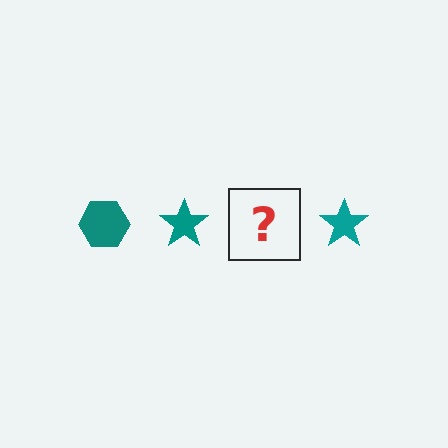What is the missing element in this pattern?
The missing element is a teal hexagon.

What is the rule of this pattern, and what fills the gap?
The rule is that the pattern cycles through hexagon, star shapes in teal. The gap should be filled with a teal hexagon.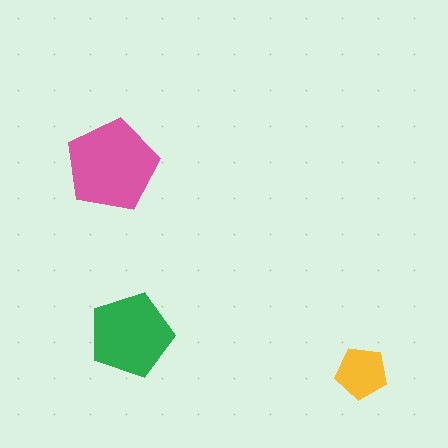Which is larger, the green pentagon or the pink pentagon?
The pink one.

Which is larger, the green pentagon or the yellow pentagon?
The green one.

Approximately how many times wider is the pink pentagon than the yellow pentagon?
About 2 times wider.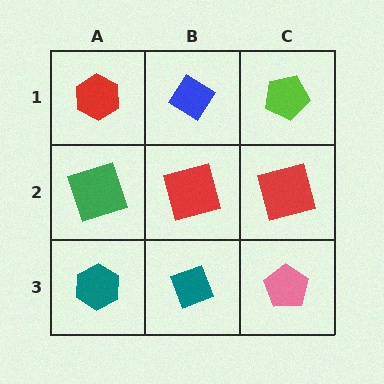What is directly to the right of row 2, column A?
A red square.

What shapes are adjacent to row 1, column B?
A red square (row 2, column B), a red hexagon (row 1, column A), a lime pentagon (row 1, column C).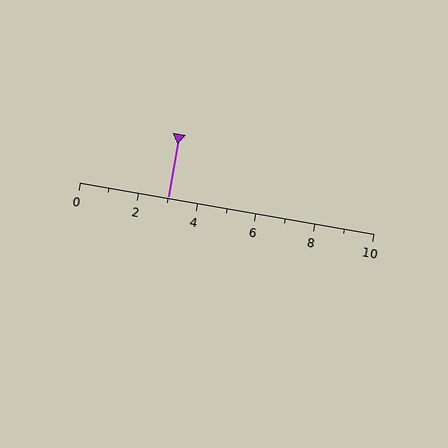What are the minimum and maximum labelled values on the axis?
The axis runs from 0 to 10.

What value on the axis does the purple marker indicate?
The marker indicates approximately 3.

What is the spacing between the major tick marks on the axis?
The major ticks are spaced 2 apart.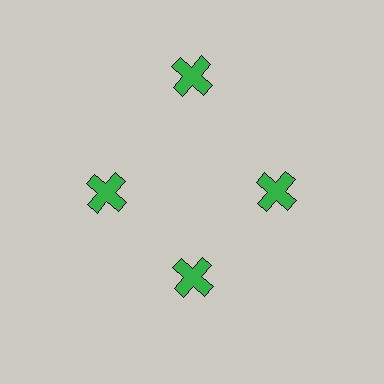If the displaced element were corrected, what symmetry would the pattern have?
It would have 4-fold rotational symmetry — the pattern would map onto itself every 90 degrees.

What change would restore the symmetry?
The symmetry would be restored by moving it inward, back onto the ring so that all 4 crosses sit at equal angles and equal distance from the center.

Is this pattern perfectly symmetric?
No. The 4 green crosses are arranged in a ring, but one element near the 12 o'clock position is pushed outward from the center, breaking the 4-fold rotational symmetry.